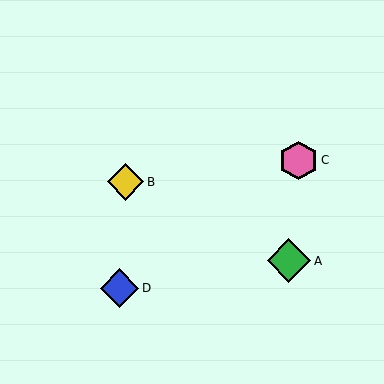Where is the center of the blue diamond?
The center of the blue diamond is at (120, 288).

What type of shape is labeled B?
Shape B is a yellow diamond.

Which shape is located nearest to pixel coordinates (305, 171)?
The pink hexagon (labeled C) at (299, 160) is nearest to that location.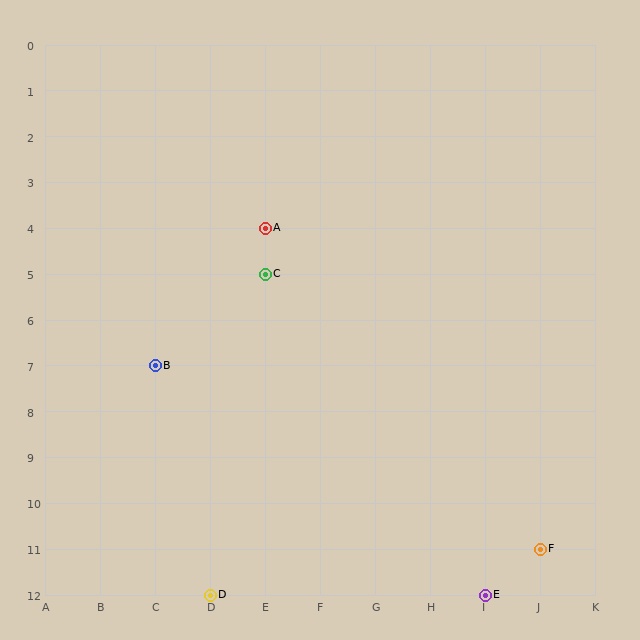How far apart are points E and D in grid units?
Points E and D are 5 columns apart.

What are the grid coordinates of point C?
Point C is at grid coordinates (E, 5).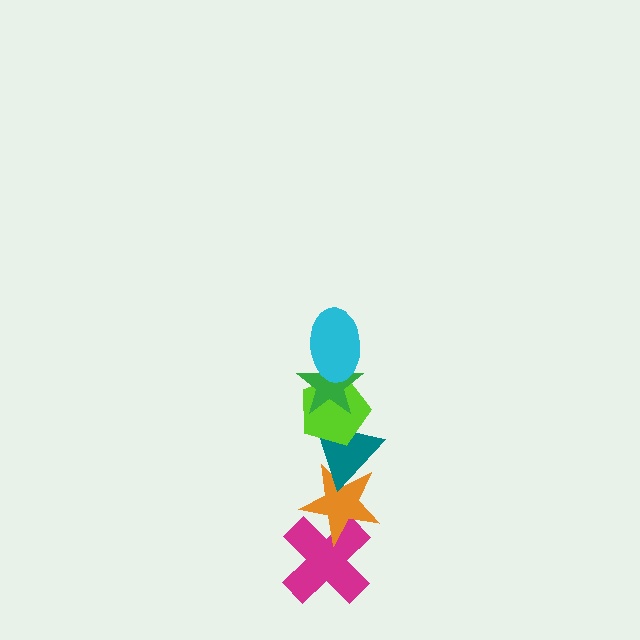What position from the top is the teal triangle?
The teal triangle is 4th from the top.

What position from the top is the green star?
The green star is 2nd from the top.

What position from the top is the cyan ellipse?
The cyan ellipse is 1st from the top.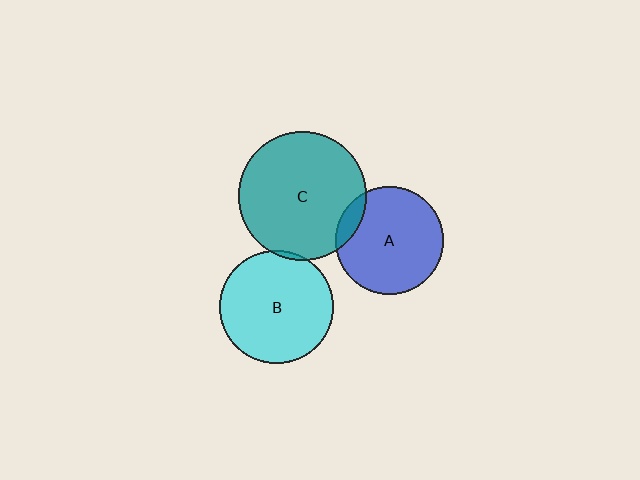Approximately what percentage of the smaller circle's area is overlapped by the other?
Approximately 5%.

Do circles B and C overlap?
Yes.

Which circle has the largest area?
Circle C (teal).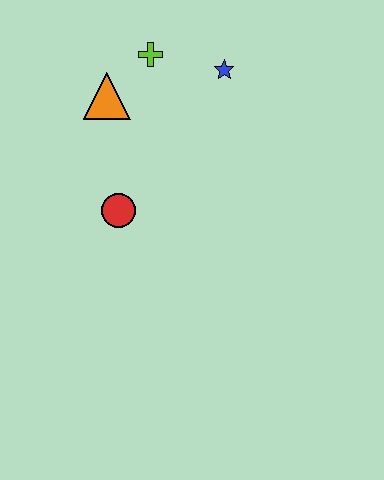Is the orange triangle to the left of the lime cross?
Yes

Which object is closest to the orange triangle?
The lime cross is closest to the orange triangle.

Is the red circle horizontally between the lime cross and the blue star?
No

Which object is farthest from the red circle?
The blue star is farthest from the red circle.